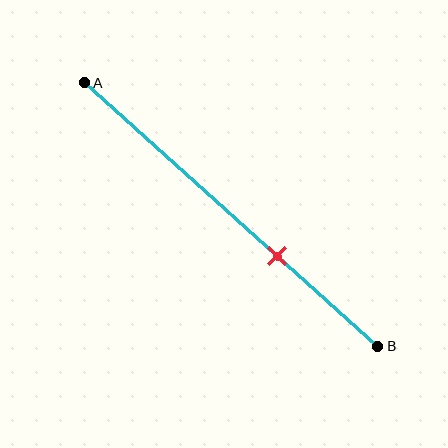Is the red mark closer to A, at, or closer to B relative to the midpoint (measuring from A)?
The red mark is closer to point B than the midpoint of segment AB.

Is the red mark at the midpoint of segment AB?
No, the mark is at about 65% from A, not at the 50% midpoint.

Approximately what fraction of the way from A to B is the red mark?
The red mark is approximately 65% of the way from A to B.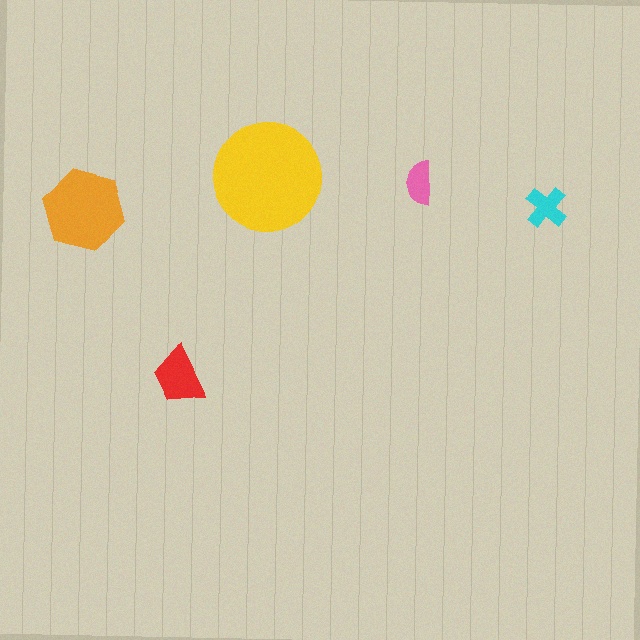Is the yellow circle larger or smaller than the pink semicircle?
Larger.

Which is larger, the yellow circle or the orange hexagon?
The yellow circle.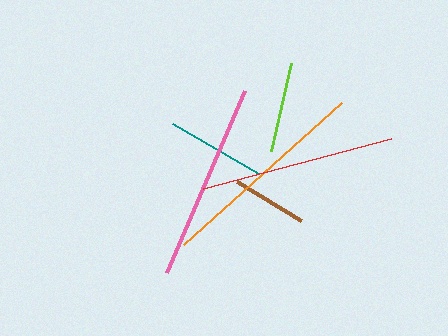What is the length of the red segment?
The red segment is approximately 195 pixels long.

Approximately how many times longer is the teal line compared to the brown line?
The teal line is approximately 1.3 times the length of the brown line.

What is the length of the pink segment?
The pink segment is approximately 198 pixels long.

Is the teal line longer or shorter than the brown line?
The teal line is longer than the brown line.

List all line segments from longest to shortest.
From longest to shortest: orange, pink, red, teal, lime, brown.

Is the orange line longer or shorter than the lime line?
The orange line is longer than the lime line.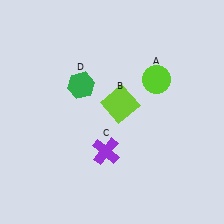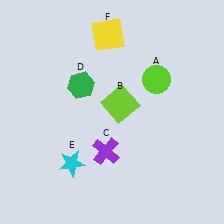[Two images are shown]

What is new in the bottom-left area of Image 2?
A cyan star (E) was added in the bottom-left area of Image 2.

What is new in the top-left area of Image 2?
A yellow square (F) was added in the top-left area of Image 2.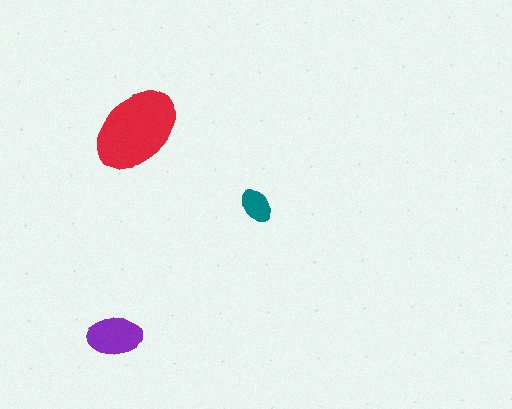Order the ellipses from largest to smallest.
the red one, the purple one, the teal one.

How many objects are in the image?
There are 3 objects in the image.